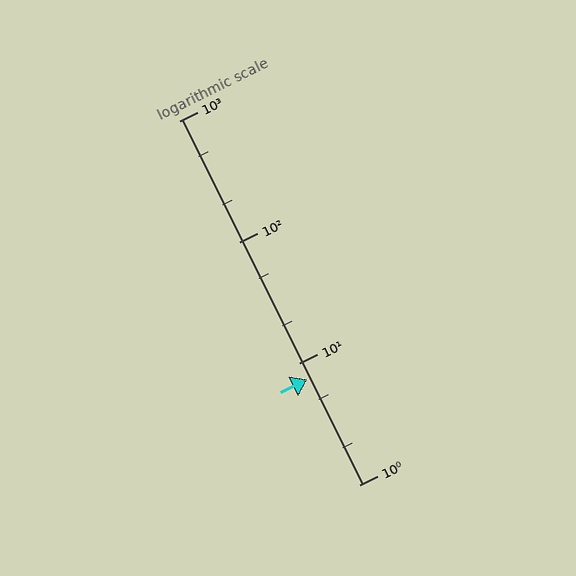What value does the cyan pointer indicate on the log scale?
The pointer indicates approximately 7.4.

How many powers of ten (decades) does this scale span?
The scale spans 3 decades, from 1 to 1000.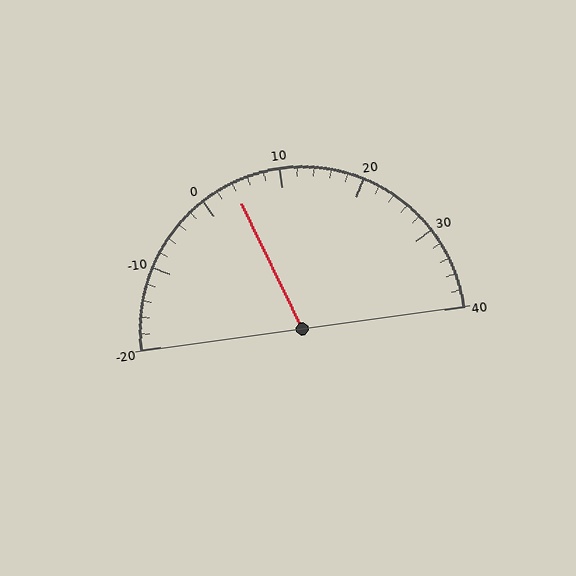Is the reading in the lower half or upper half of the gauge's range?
The reading is in the lower half of the range (-20 to 40).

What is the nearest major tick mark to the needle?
The nearest major tick mark is 0.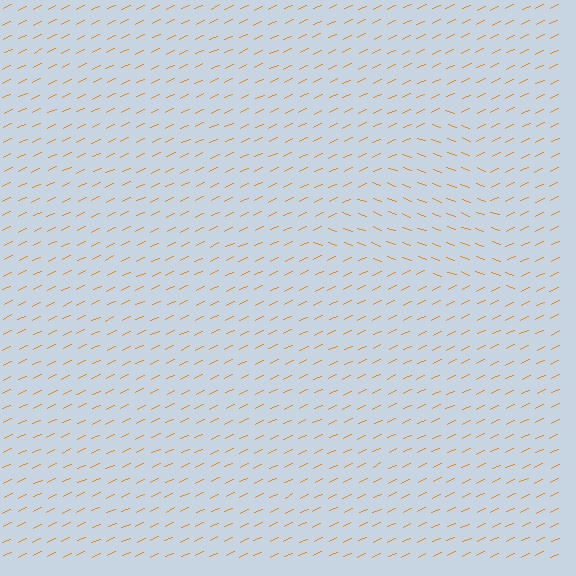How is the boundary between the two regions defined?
The boundary is defined purely by a change in line orientation (approximately 45 degrees difference). All lines are the same color and thickness.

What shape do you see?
I see a triangle.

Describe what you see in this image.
The image is filled with small orange line segments. A triangle region in the image has lines oriented differently from the surrounding lines, creating a visible texture boundary.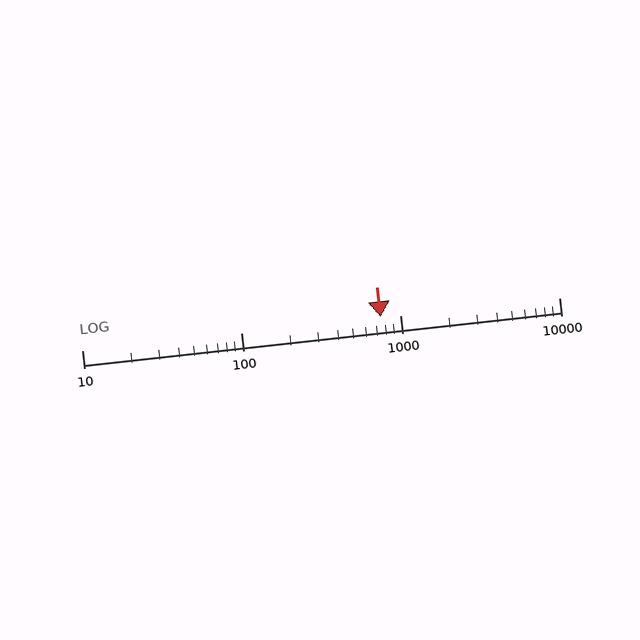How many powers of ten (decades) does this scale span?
The scale spans 3 decades, from 10 to 10000.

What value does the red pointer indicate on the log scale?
The pointer indicates approximately 750.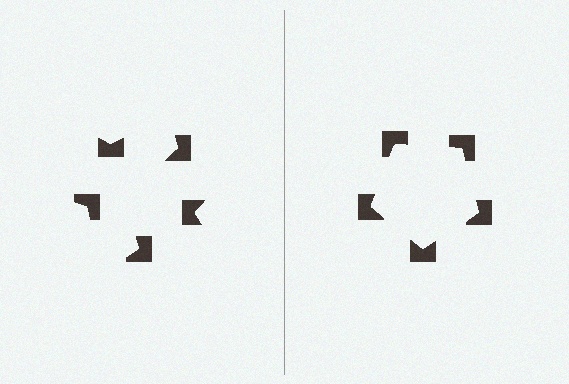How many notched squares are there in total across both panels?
10 — 5 on each side.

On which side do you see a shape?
An illusory pentagon appears on the right side. On the left side the wedge cuts are rotated, so no coherent shape forms.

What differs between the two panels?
The notched squares are positioned identically on both sides; only the wedge orientations differ. On the right they align to a pentagon; on the left they are misaligned.